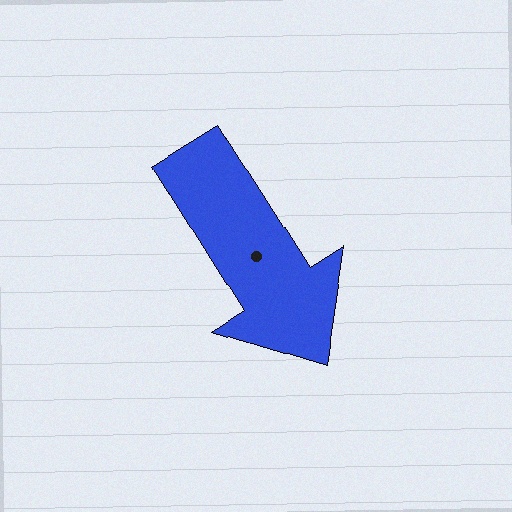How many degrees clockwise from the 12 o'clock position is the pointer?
Approximately 148 degrees.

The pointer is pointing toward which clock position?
Roughly 5 o'clock.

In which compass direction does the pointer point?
Southeast.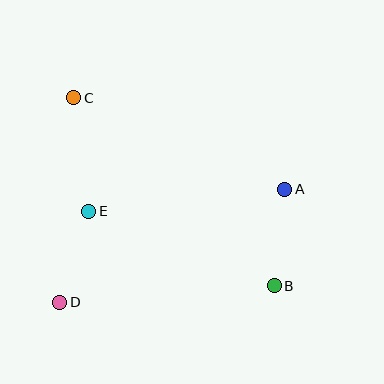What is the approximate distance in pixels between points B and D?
The distance between B and D is approximately 215 pixels.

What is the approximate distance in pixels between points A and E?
The distance between A and E is approximately 197 pixels.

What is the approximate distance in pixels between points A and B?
The distance between A and B is approximately 97 pixels.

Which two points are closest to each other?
Points D and E are closest to each other.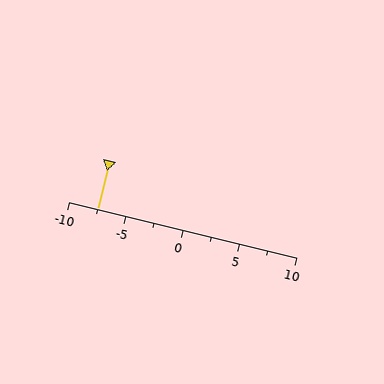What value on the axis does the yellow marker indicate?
The marker indicates approximately -7.5.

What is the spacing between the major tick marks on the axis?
The major ticks are spaced 5 apart.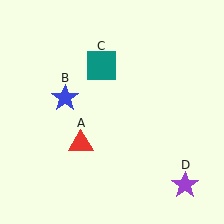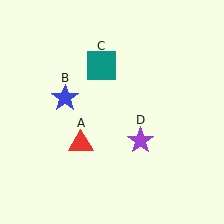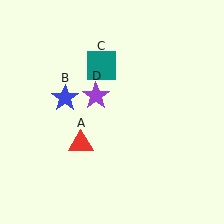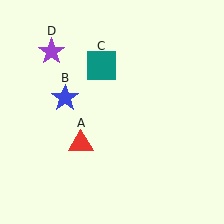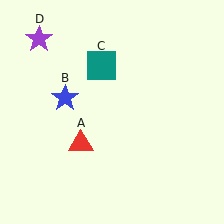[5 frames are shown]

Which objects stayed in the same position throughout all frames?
Red triangle (object A) and blue star (object B) and teal square (object C) remained stationary.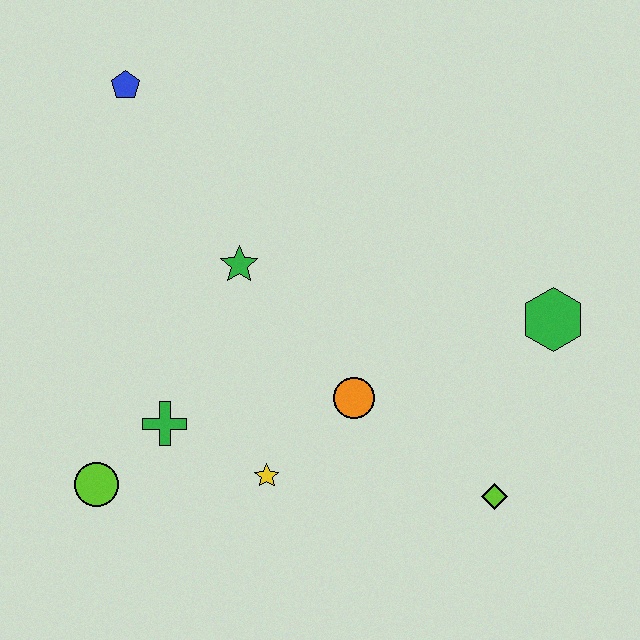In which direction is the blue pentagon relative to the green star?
The blue pentagon is above the green star.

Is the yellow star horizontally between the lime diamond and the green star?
Yes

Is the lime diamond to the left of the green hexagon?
Yes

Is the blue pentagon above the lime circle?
Yes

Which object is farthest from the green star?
The lime diamond is farthest from the green star.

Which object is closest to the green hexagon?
The lime diamond is closest to the green hexagon.